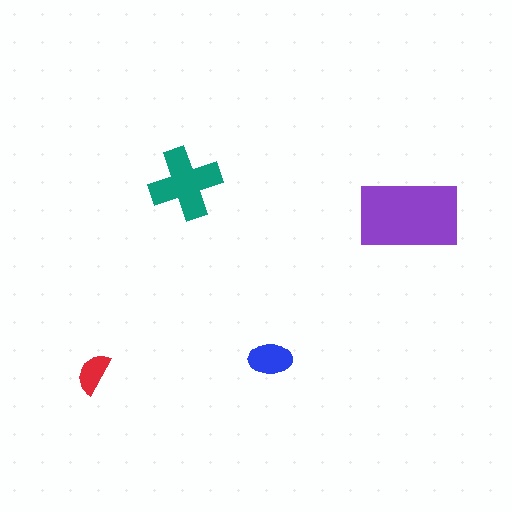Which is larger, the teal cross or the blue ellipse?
The teal cross.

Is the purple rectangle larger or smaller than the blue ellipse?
Larger.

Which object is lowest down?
The red semicircle is bottommost.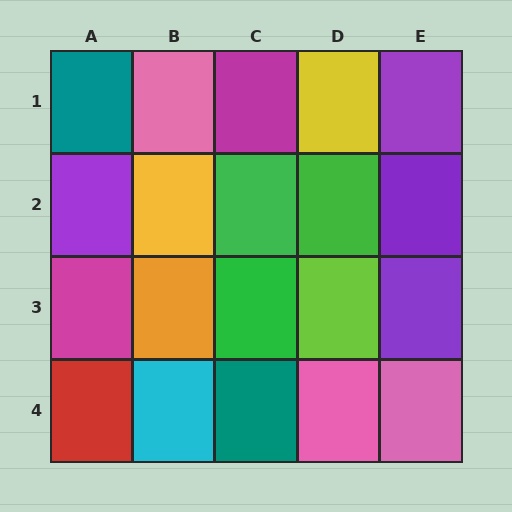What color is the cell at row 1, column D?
Yellow.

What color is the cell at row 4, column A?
Red.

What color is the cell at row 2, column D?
Green.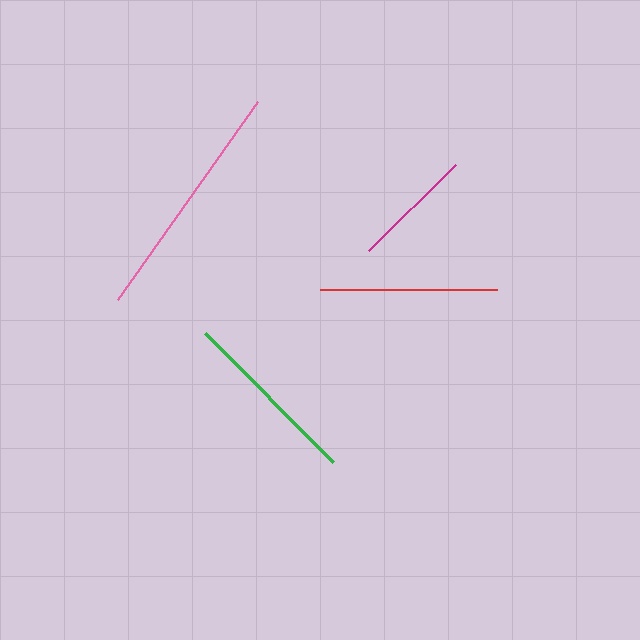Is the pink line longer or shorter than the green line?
The pink line is longer than the green line.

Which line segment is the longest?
The pink line is the longest at approximately 242 pixels.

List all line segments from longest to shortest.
From longest to shortest: pink, green, red, magenta.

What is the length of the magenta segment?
The magenta segment is approximately 122 pixels long.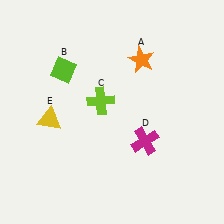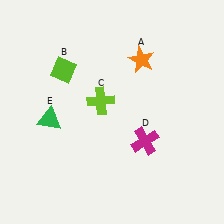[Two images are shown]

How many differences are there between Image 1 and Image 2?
There is 1 difference between the two images.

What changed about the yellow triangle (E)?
In Image 1, E is yellow. In Image 2, it changed to green.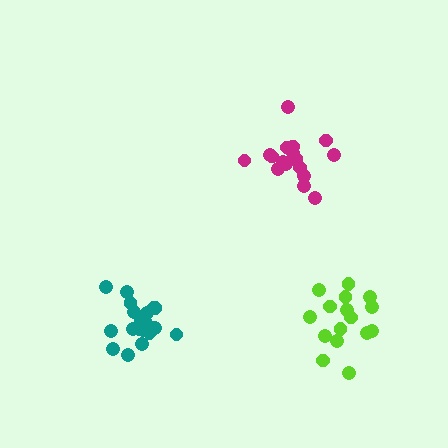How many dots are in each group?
Group 1: 19 dots, Group 2: 17 dots, Group 3: 16 dots (52 total).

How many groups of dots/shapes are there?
There are 3 groups.